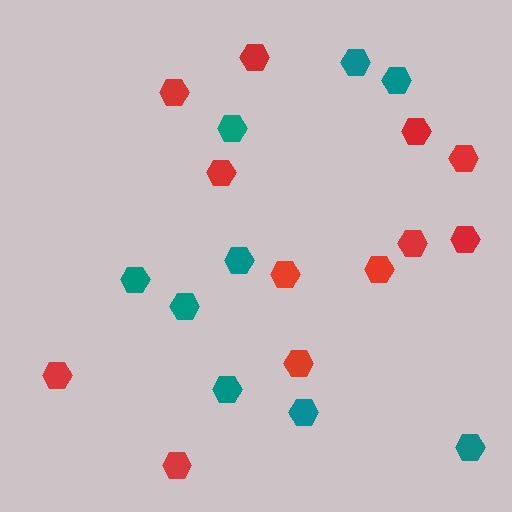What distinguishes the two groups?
There are 2 groups: one group of teal hexagons (9) and one group of red hexagons (12).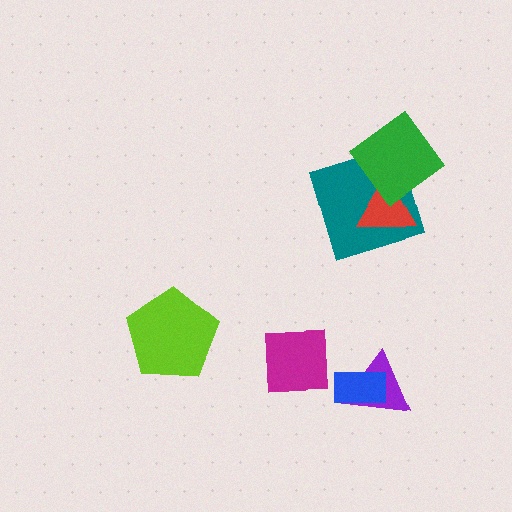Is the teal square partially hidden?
Yes, it is partially covered by another shape.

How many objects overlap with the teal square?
2 objects overlap with the teal square.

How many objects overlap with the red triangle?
2 objects overlap with the red triangle.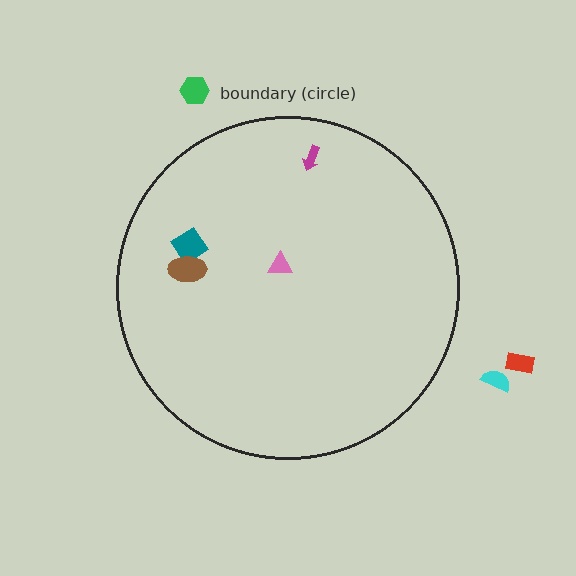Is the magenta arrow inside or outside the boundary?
Inside.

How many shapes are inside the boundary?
4 inside, 3 outside.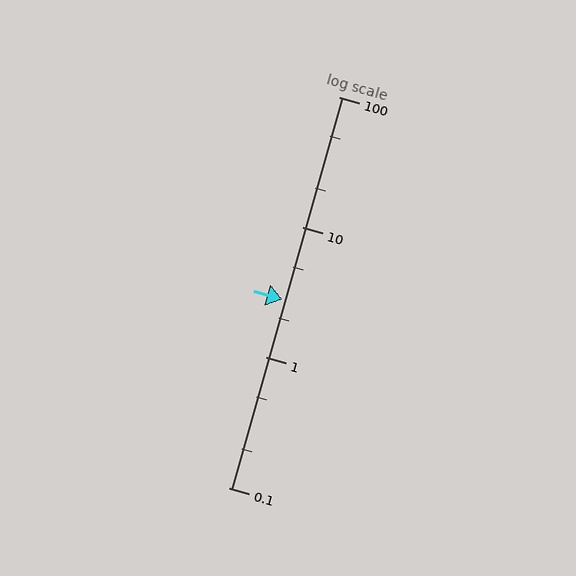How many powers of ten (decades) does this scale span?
The scale spans 3 decades, from 0.1 to 100.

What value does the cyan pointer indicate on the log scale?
The pointer indicates approximately 2.8.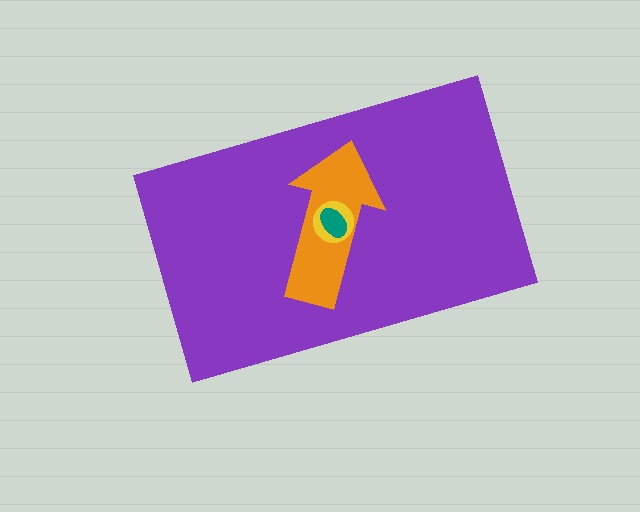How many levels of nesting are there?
4.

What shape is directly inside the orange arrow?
The yellow circle.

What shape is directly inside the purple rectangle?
The orange arrow.